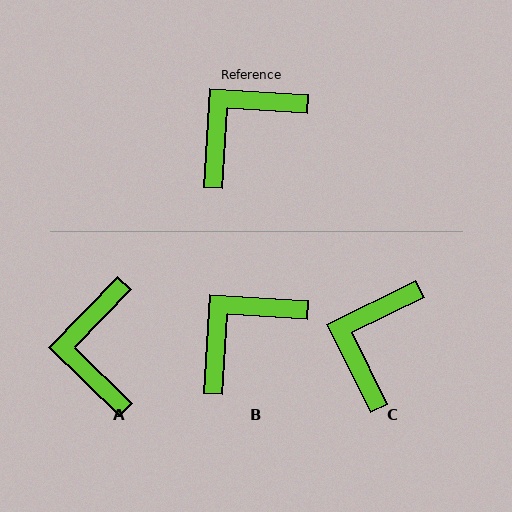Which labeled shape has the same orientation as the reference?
B.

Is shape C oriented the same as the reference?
No, it is off by about 30 degrees.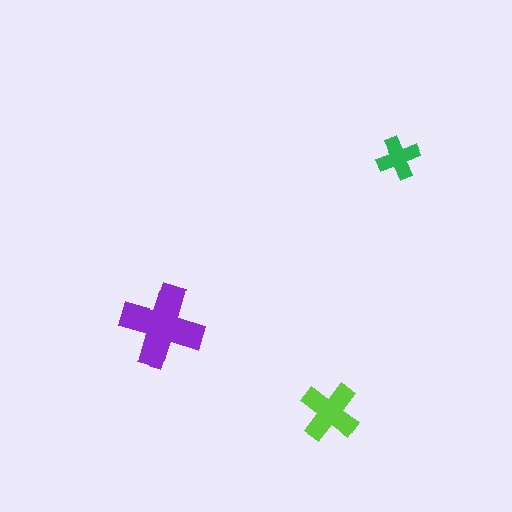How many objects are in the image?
There are 3 objects in the image.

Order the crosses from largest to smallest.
the purple one, the lime one, the green one.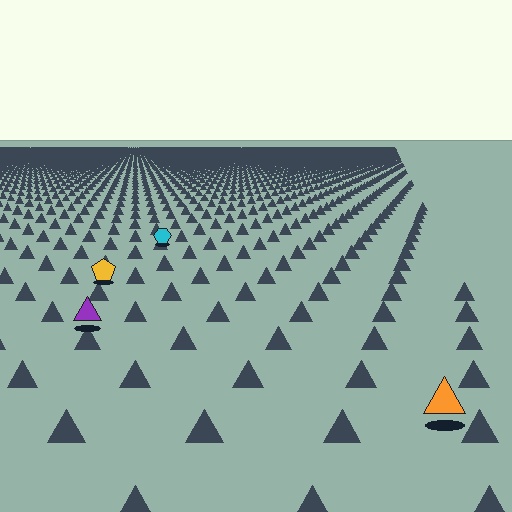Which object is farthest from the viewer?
The cyan hexagon is farthest from the viewer. It appears smaller and the ground texture around it is denser.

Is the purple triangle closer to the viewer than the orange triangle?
No. The orange triangle is closer — you can tell from the texture gradient: the ground texture is coarser near it.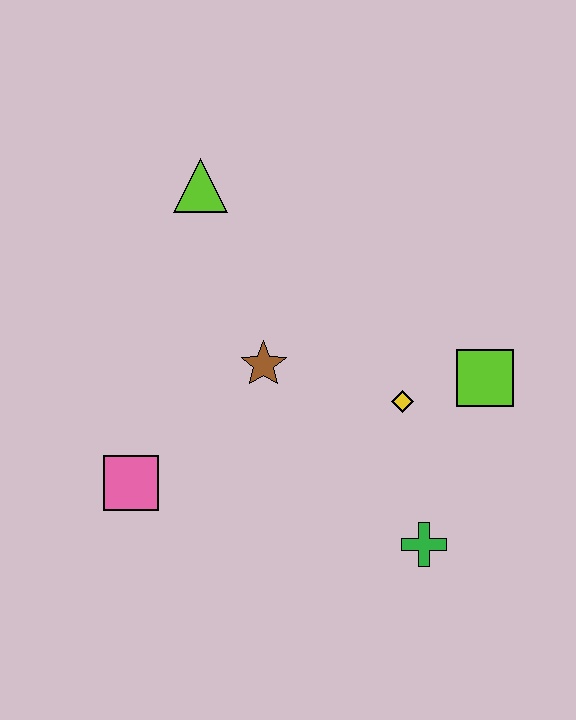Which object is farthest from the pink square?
The lime square is farthest from the pink square.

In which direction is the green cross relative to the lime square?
The green cross is below the lime square.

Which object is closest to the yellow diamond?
The lime square is closest to the yellow diamond.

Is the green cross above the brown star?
No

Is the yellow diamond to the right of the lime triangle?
Yes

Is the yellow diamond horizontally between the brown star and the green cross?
Yes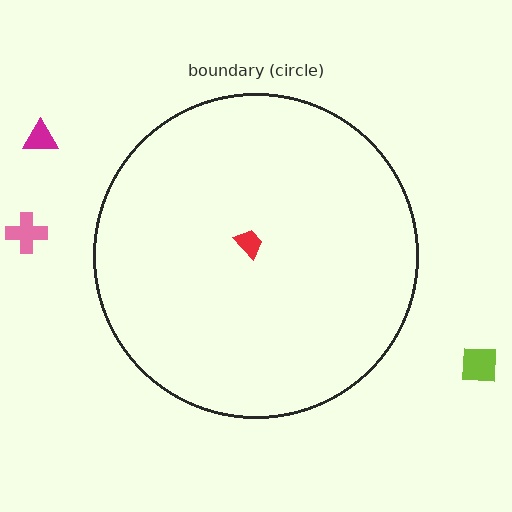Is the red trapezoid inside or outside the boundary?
Inside.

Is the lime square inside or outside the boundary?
Outside.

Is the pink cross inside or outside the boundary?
Outside.